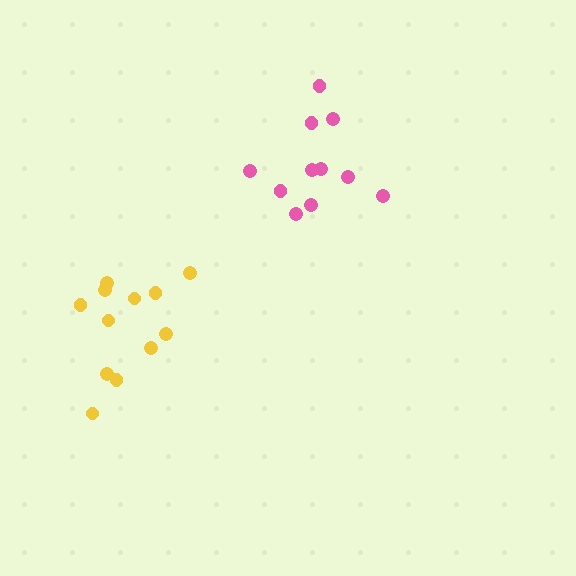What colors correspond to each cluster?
The clusters are colored: pink, yellow.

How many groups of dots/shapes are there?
There are 2 groups.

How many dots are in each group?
Group 1: 11 dots, Group 2: 12 dots (23 total).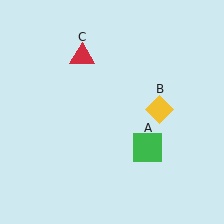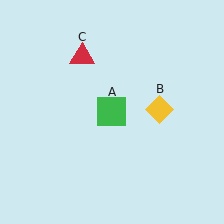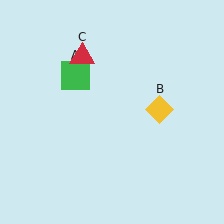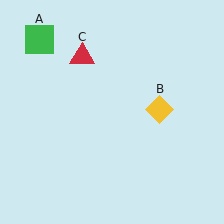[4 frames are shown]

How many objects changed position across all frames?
1 object changed position: green square (object A).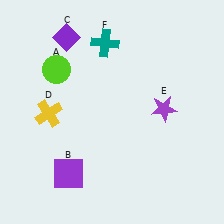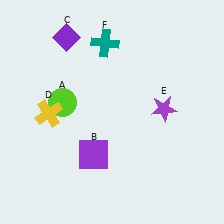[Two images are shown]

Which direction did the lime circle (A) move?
The lime circle (A) moved down.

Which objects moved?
The objects that moved are: the lime circle (A), the purple square (B).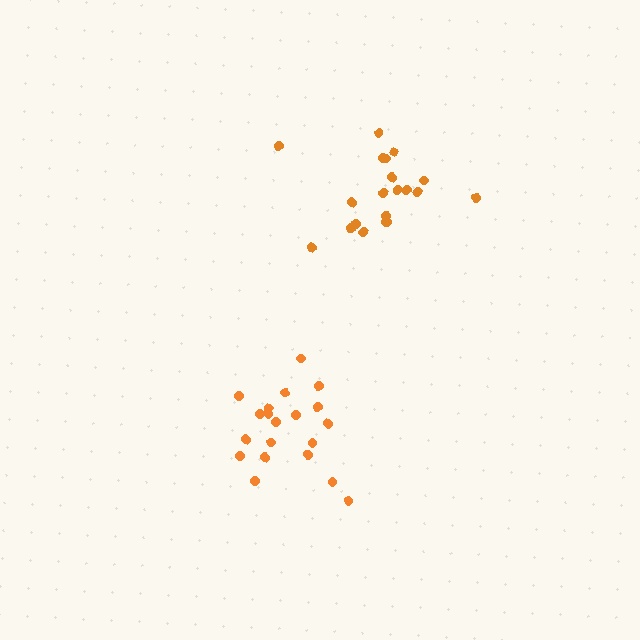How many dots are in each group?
Group 1: 20 dots, Group 2: 20 dots (40 total).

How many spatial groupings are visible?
There are 2 spatial groupings.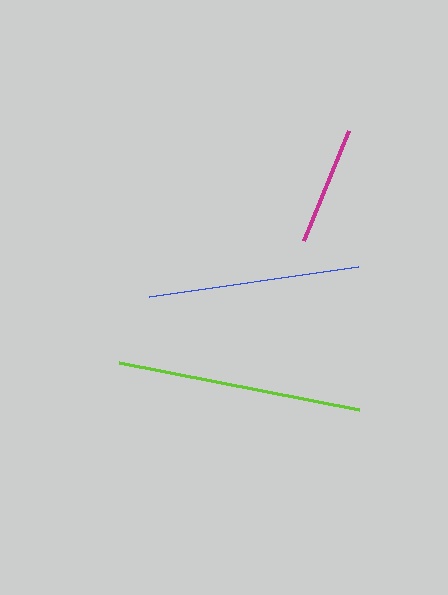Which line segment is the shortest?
The magenta line is the shortest at approximately 119 pixels.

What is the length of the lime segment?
The lime segment is approximately 244 pixels long.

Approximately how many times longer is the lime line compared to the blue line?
The lime line is approximately 1.2 times the length of the blue line.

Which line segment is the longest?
The lime line is the longest at approximately 244 pixels.